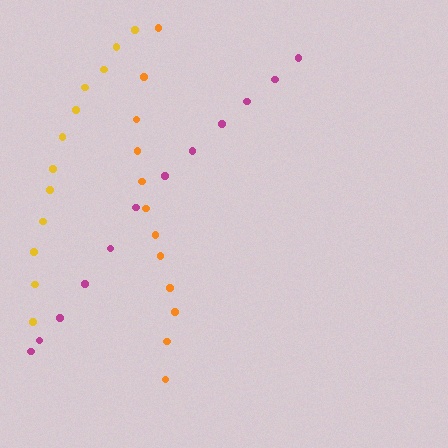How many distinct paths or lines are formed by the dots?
There are 3 distinct paths.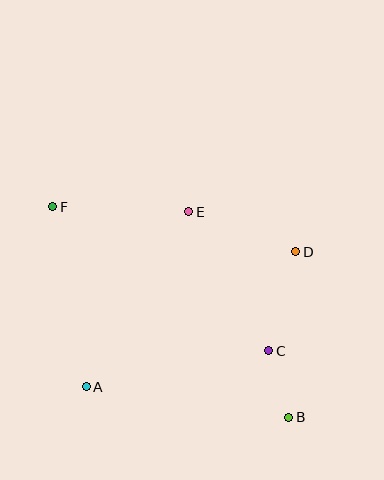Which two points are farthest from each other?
Points B and F are farthest from each other.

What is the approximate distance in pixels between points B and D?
The distance between B and D is approximately 166 pixels.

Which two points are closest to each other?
Points B and C are closest to each other.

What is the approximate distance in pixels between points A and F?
The distance between A and F is approximately 183 pixels.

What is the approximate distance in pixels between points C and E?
The distance between C and E is approximately 160 pixels.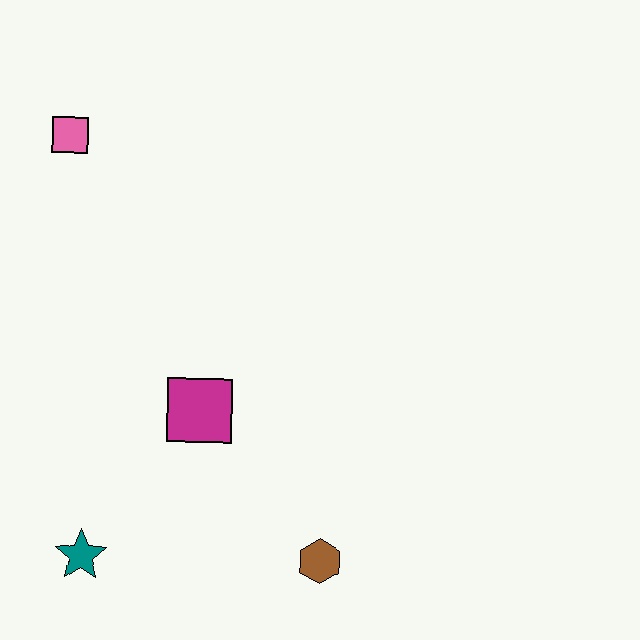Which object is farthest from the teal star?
The pink square is farthest from the teal star.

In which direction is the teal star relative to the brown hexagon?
The teal star is to the left of the brown hexagon.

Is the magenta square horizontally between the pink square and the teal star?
No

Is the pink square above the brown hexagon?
Yes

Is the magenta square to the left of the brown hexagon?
Yes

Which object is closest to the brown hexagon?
The magenta square is closest to the brown hexagon.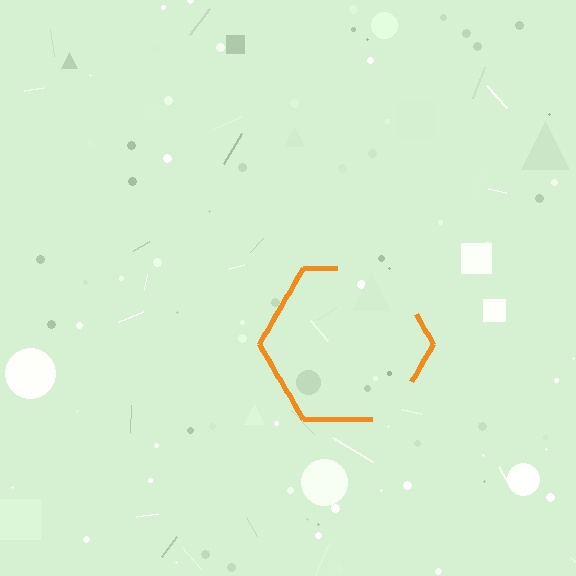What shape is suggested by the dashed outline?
The dashed outline suggests a hexagon.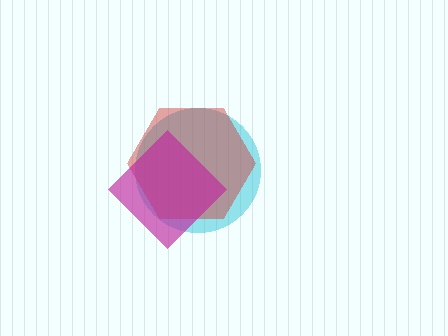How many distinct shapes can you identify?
There are 3 distinct shapes: a cyan circle, a red hexagon, a magenta diamond.